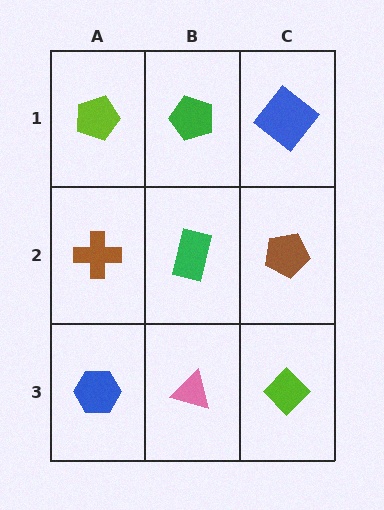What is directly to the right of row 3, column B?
A lime diamond.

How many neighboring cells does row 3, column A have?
2.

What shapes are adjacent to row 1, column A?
A brown cross (row 2, column A), a green pentagon (row 1, column B).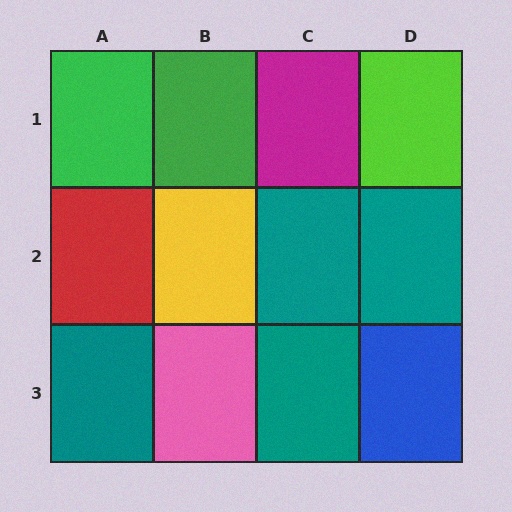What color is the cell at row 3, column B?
Pink.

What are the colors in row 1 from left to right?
Green, green, magenta, lime.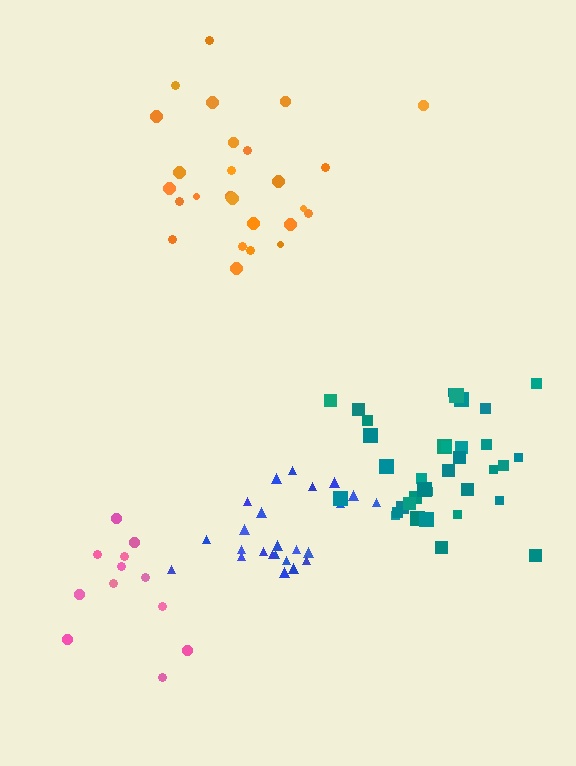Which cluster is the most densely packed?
Blue.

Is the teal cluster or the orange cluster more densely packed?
Teal.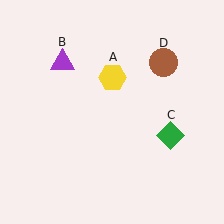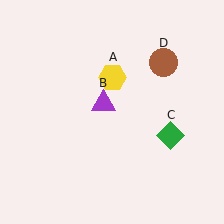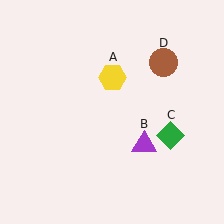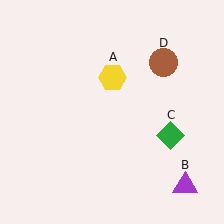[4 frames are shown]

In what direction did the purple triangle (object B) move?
The purple triangle (object B) moved down and to the right.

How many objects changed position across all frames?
1 object changed position: purple triangle (object B).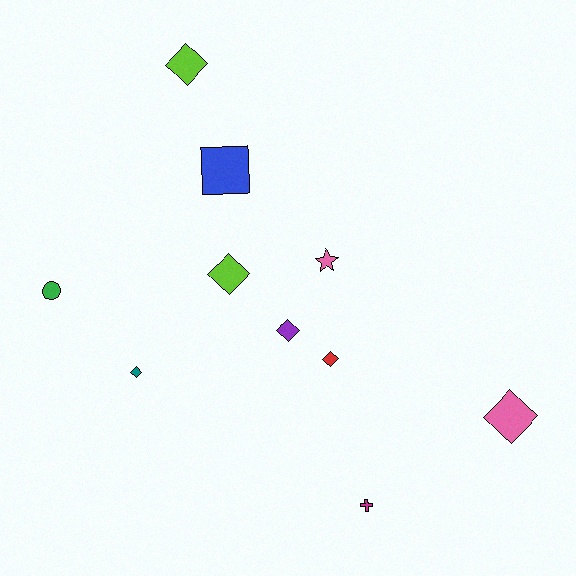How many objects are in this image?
There are 10 objects.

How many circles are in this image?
There is 1 circle.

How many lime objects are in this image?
There are 2 lime objects.